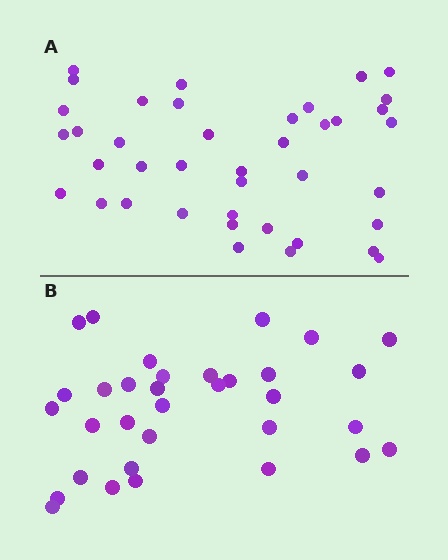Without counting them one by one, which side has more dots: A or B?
Region A (the top region) has more dots.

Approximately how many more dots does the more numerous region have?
Region A has roughly 8 or so more dots than region B.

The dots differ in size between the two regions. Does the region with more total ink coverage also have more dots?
No. Region B has more total ink coverage because its dots are larger, but region A actually contains more individual dots. Total area can be misleading — the number of items is what matters here.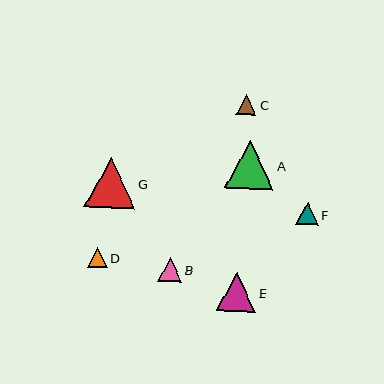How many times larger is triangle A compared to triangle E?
Triangle A is approximately 1.3 times the size of triangle E.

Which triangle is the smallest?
Triangle D is the smallest with a size of approximately 20 pixels.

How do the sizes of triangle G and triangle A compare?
Triangle G and triangle A are approximately the same size.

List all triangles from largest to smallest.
From largest to smallest: G, A, E, B, F, C, D.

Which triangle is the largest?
Triangle G is the largest with a size of approximately 50 pixels.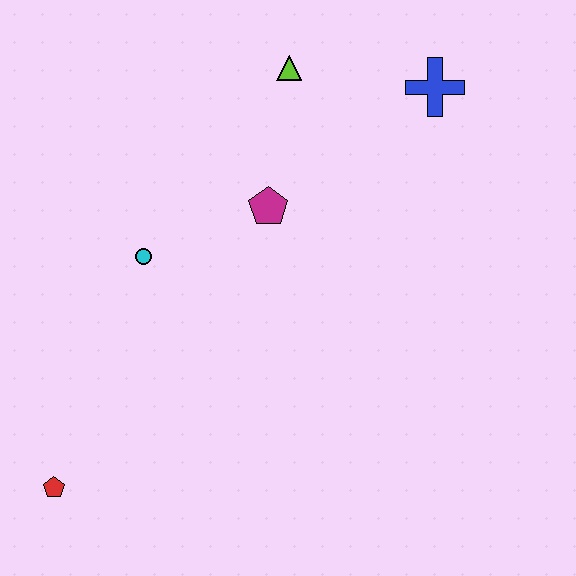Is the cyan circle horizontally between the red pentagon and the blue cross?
Yes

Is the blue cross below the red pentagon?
No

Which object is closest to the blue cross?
The lime triangle is closest to the blue cross.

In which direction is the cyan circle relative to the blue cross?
The cyan circle is to the left of the blue cross.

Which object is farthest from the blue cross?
The red pentagon is farthest from the blue cross.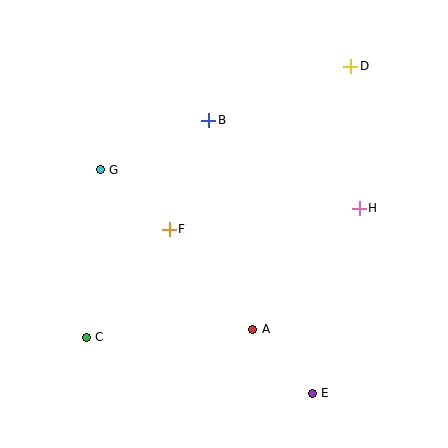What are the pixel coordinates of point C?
Point C is at (86, 337).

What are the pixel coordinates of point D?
Point D is at (351, 66).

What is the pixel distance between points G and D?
The distance between G and D is 271 pixels.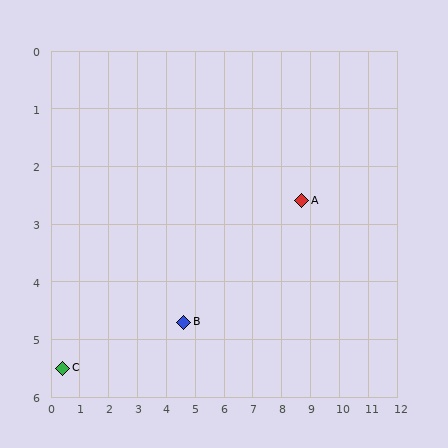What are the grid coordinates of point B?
Point B is at approximately (4.6, 4.7).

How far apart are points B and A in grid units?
Points B and A are about 4.6 grid units apart.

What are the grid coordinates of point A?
Point A is at approximately (8.7, 2.6).